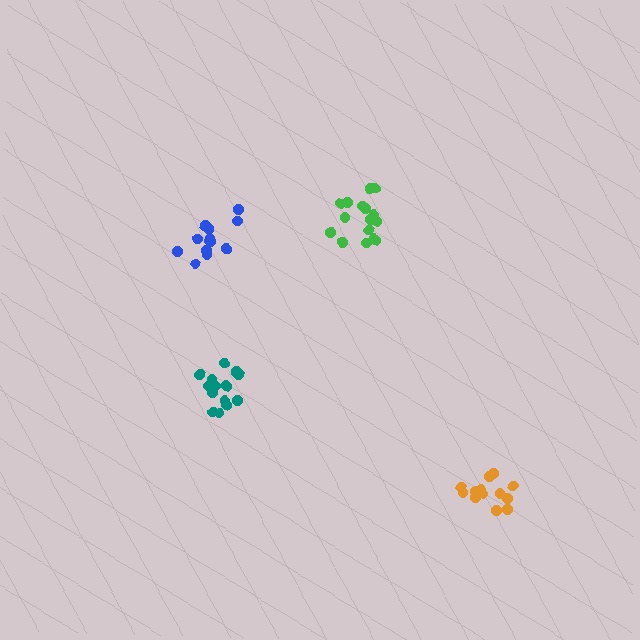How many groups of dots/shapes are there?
There are 4 groups.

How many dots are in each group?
Group 1: 14 dots, Group 2: 13 dots, Group 3: 13 dots, Group 4: 16 dots (56 total).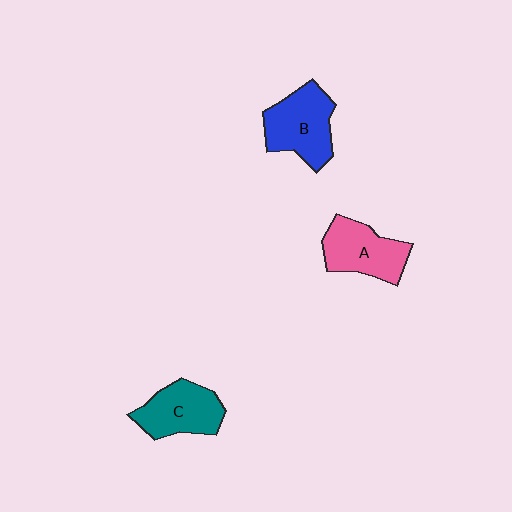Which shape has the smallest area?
Shape C (teal).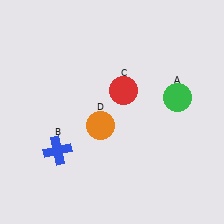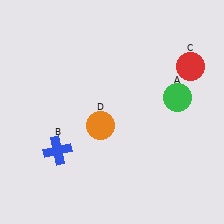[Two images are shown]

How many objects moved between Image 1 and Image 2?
1 object moved between the two images.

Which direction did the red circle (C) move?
The red circle (C) moved right.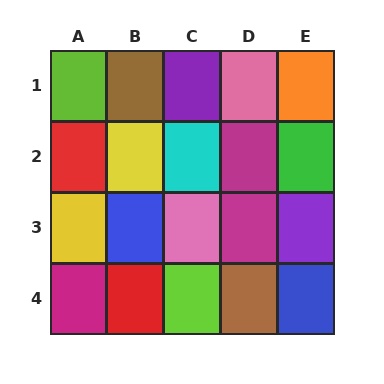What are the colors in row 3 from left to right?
Yellow, blue, pink, magenta, purple.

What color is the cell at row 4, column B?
Red.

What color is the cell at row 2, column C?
Cyan.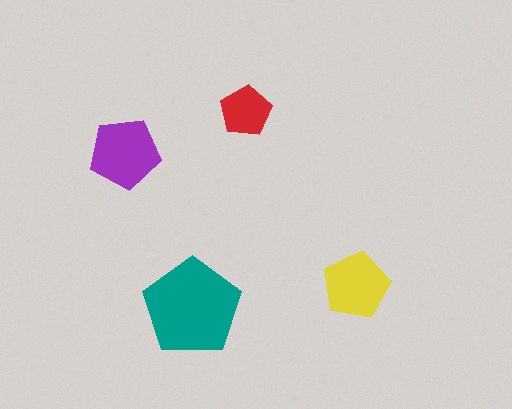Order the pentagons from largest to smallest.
the teal one, the purple one, the yellow one, the red one.